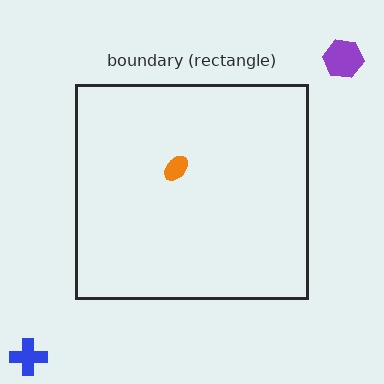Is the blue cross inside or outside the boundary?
Outside.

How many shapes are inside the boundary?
1 inside, 2 outside.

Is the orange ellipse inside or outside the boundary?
Inside.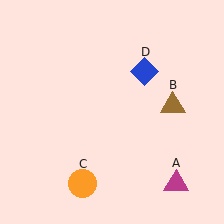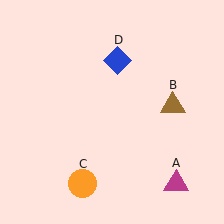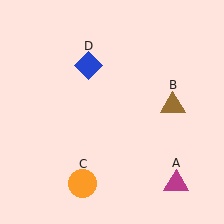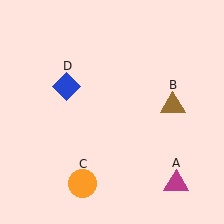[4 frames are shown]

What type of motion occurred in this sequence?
The blue diamond (object D) rotated counterclockwise around the center of the scene.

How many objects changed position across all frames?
1 object changed position: blue diamond (object D).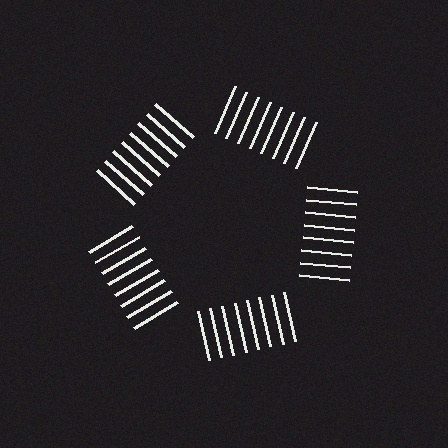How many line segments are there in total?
40 — 8 along each of the 5 edges.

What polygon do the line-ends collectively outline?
An illusory pentagon — the line segments terminate on its edges but no continuous stroke is drawn.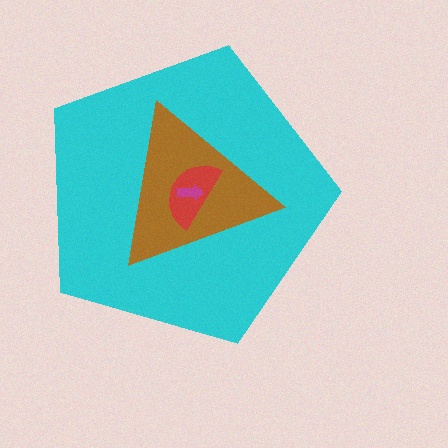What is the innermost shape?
The magenta arrow.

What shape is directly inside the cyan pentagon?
The brown triangle.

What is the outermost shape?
The cyan pentagon.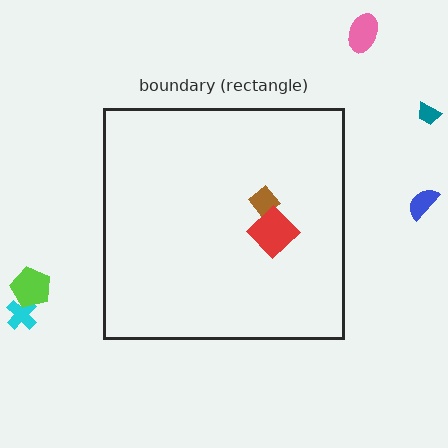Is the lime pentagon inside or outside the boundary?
Outside.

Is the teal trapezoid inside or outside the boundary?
Outside.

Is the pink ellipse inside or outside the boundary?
Outside.